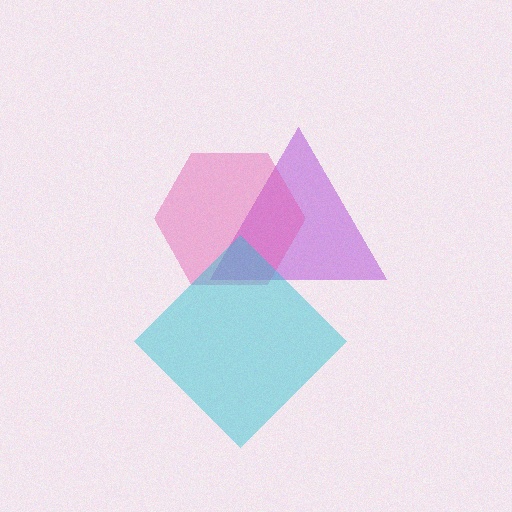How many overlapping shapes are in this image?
There are 3 overlapping shapes in the image.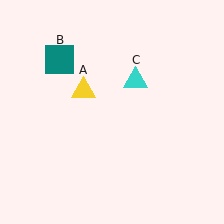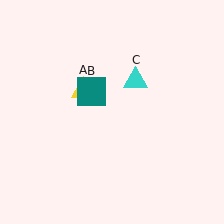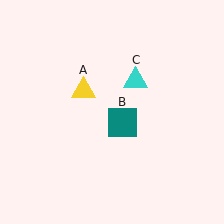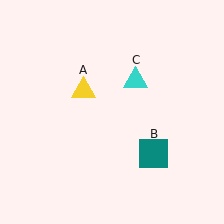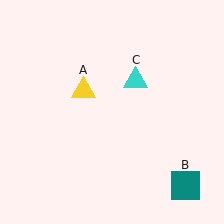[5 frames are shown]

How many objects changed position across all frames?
1 object changed position: teal square (object B).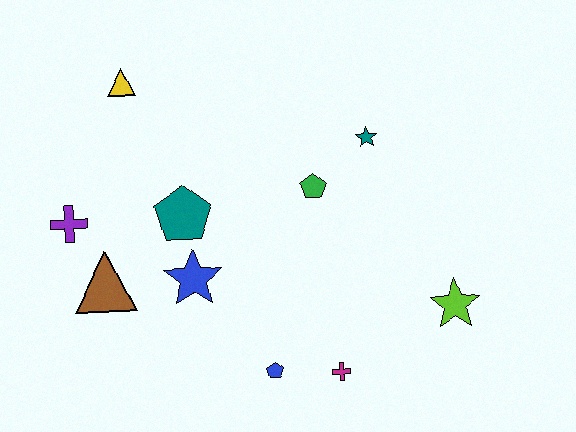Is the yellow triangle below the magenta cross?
No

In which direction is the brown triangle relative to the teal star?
The brown triangle is to the left of the teal star.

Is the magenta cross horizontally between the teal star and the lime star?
No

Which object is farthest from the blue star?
The lime star is farthest from the blue star.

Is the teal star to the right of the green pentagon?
Yes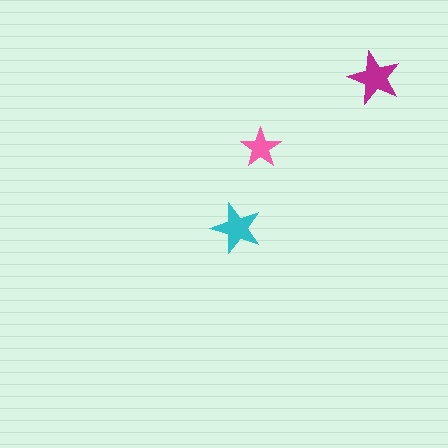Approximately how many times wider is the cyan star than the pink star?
About 1.5 times wider.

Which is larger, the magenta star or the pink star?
The magenta one.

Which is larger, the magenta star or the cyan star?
The magenta one.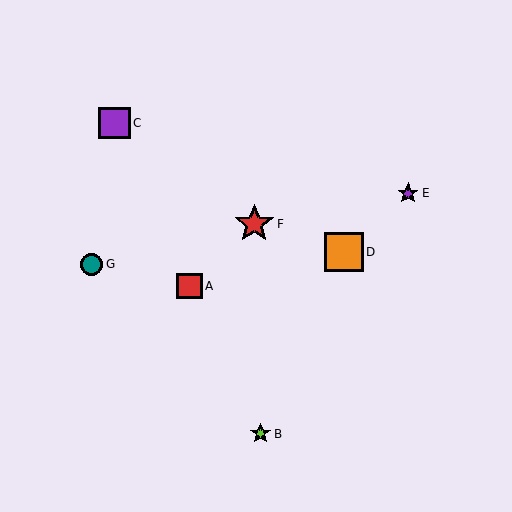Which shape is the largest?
The red star (labeled F) is the largest.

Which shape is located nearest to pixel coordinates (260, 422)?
The lime star (labeled B) at (261, 434) is nearest to that location.